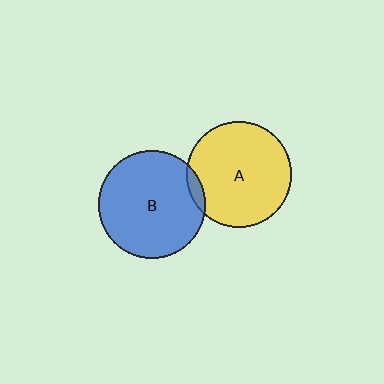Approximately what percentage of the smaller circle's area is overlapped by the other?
Approximately 5%.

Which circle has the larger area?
Circle B (blue).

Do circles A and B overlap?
Yes.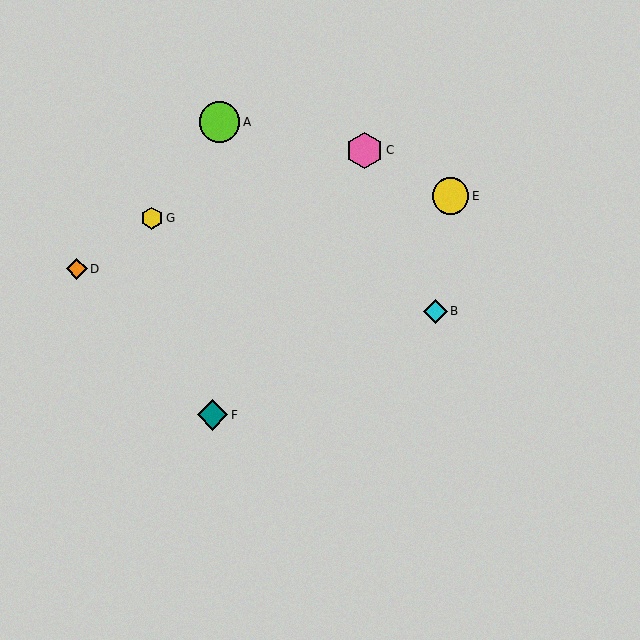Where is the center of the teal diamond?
The center of the teal diamond is at (212, 415).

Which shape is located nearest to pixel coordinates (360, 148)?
The pink hexagon (labeled C) at (365, 150) is nearest to that location.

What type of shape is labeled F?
Shape F is a teal diamond.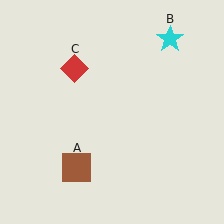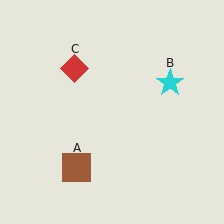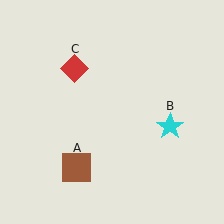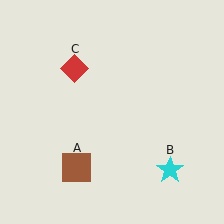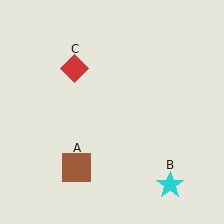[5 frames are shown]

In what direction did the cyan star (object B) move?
The cyan star (object B) moved down.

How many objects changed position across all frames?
1 object changed position: cyan star (object B).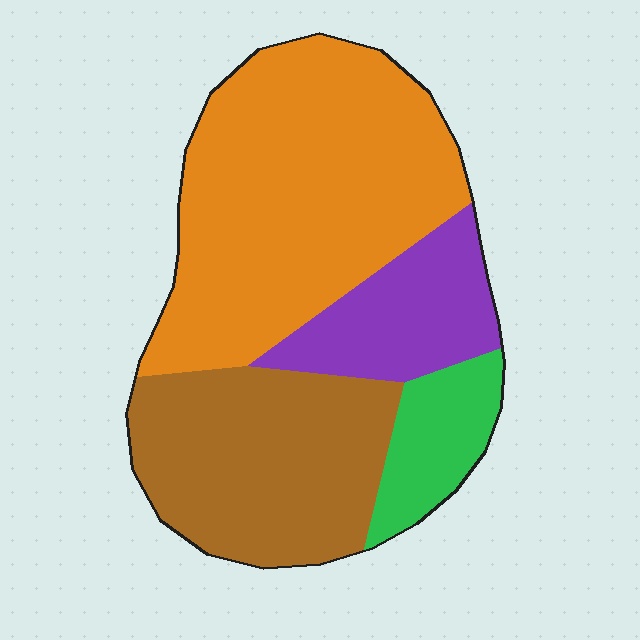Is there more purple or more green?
Purple.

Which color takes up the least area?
Green, at roughly 10%.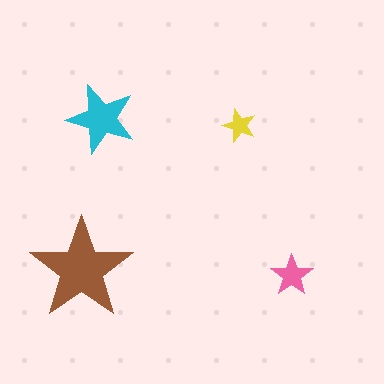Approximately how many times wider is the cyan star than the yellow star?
About 2 times wider.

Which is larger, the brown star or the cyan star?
The brown one.